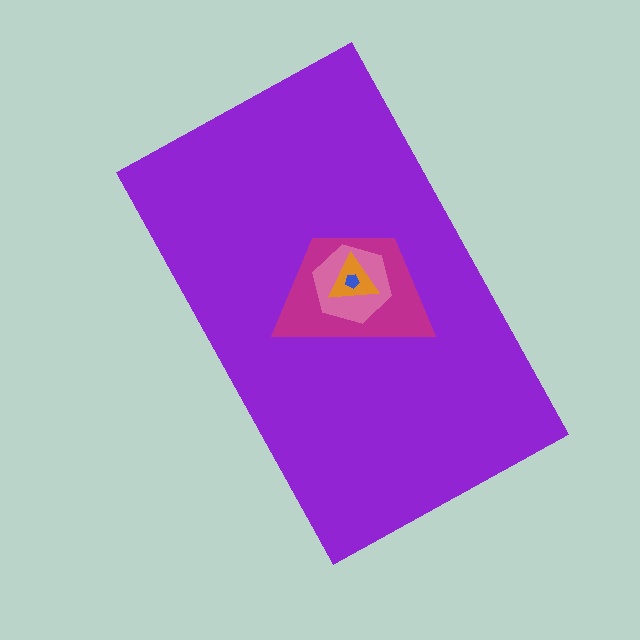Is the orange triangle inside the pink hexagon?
Yes.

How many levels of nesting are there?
5.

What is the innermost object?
The blue pentagon.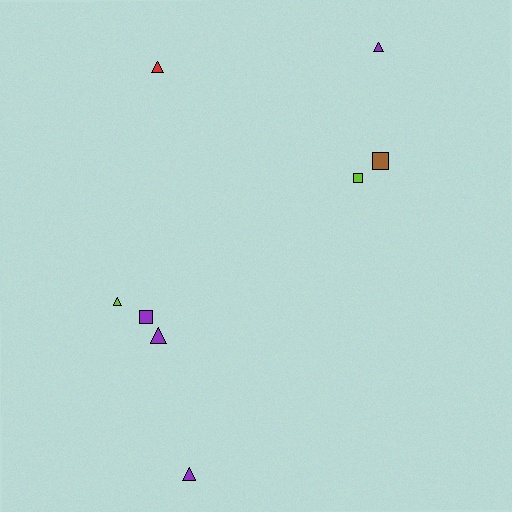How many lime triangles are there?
There is 1 lime triangle.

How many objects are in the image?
There are 8 objects.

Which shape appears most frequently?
Triangle, with 5 objects.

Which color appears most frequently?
Purple, with 4 objects.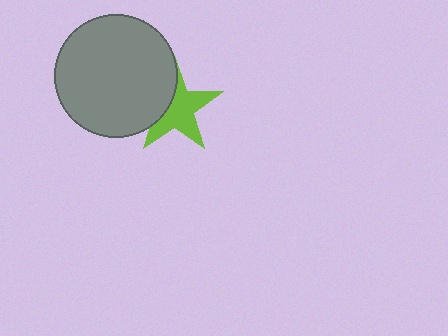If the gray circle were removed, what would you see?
You would see the complete lime star.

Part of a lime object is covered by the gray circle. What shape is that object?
It is a star.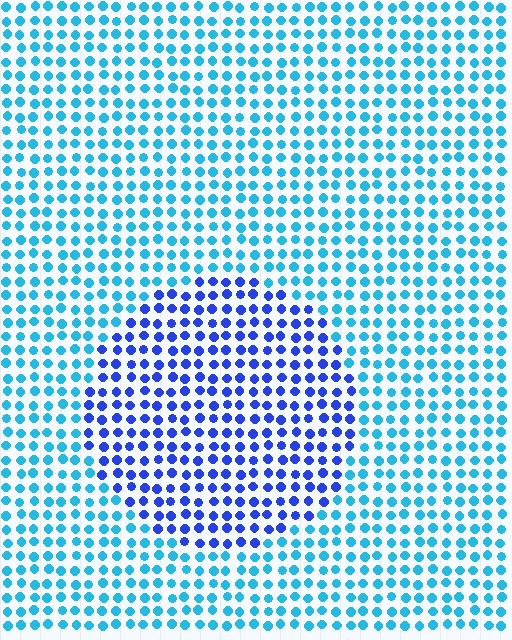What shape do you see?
I see a circle.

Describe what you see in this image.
The image is filled with small cyan elements in a uniform arrangement. A circle-shaped region is visible where the elements are tinted to a slightly different hue, forming a subtle color boundary.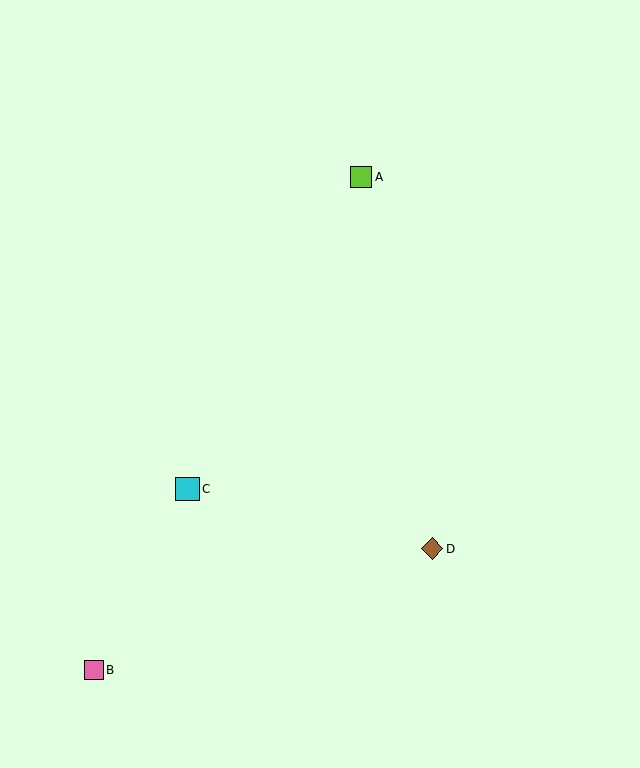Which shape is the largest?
The cyan square (labeled C) is the largest.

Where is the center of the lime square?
The center of the lime square is at (361, 177).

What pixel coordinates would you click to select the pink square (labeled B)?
Click at (94, 670) to select the pink square B.